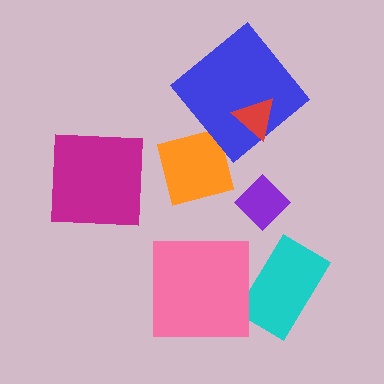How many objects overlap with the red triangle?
1 object overlaps with the red triangle.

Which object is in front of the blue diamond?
The red triangle is in front of the blue diamond.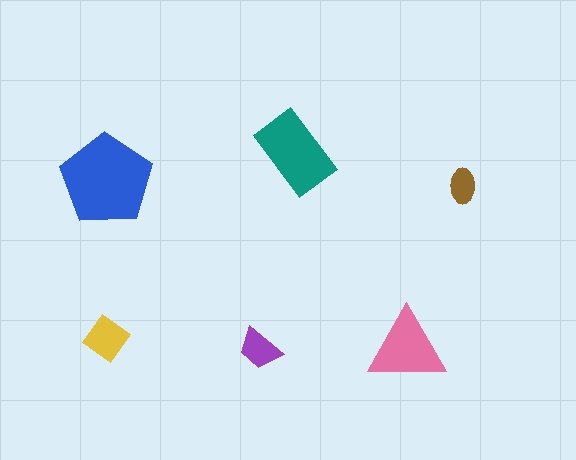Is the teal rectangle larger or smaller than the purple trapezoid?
Larger.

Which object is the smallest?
The brown ellipse.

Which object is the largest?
The blue pentagon.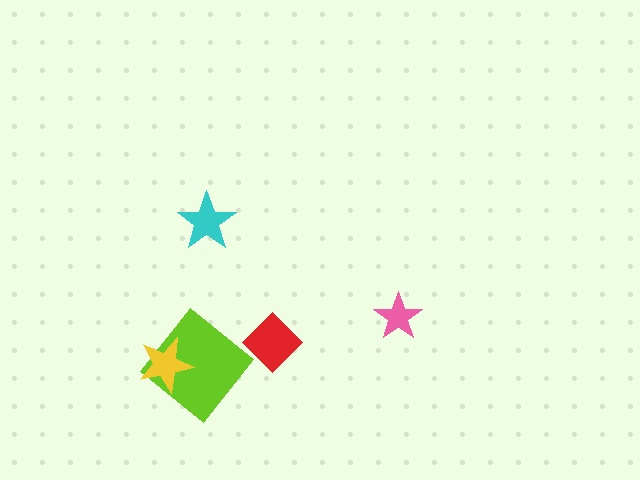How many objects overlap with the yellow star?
1 object overlaps with the yellow star.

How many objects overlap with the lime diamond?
1 object overlaps with the lime diamond.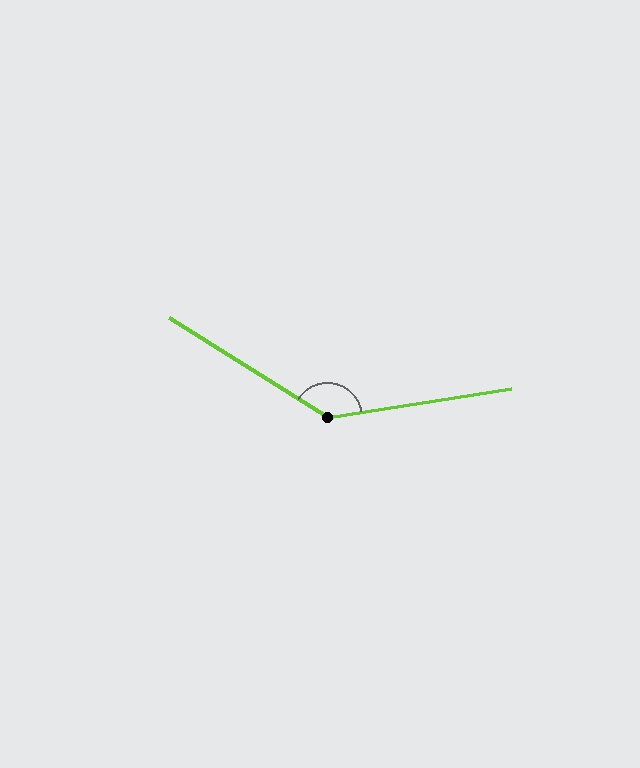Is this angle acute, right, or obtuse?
It is obtuse.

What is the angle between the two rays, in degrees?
Approximately 139 degrees.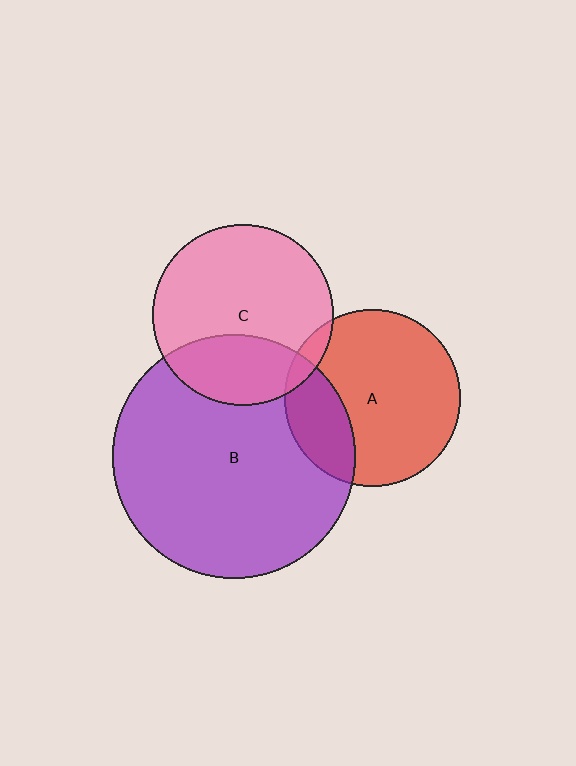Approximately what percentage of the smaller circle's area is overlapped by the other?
Approximately 30%.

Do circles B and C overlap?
Yes.